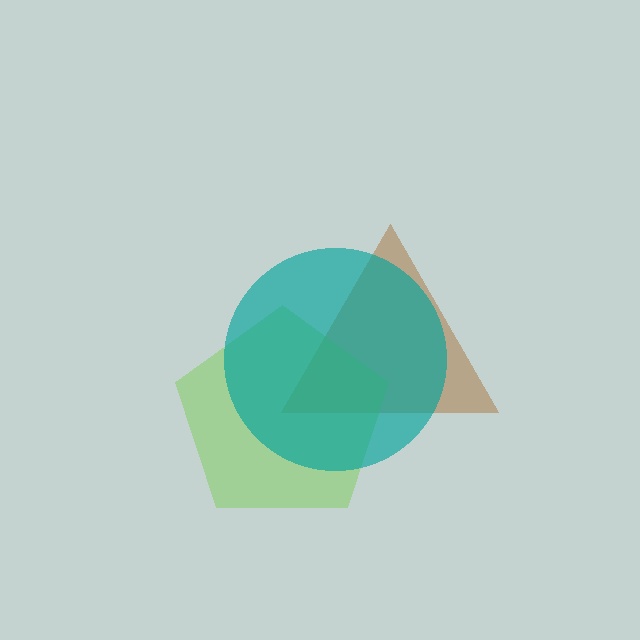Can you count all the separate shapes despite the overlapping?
Yes, there are 3 separate shapes.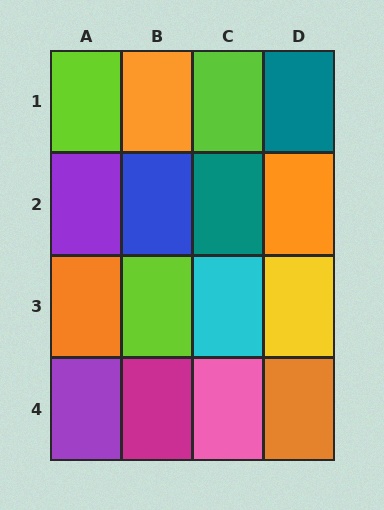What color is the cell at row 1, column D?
Teal.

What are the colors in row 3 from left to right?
Orange, lime, cyan, yellow.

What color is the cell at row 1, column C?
Lime.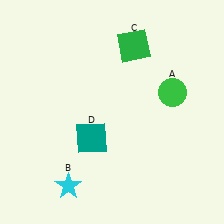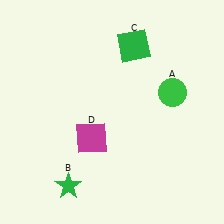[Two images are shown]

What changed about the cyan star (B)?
In Image 1, B is cyan. In Image 2, it changed to green.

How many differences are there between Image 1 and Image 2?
There are 2 differences between the two images.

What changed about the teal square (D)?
In Image 1, D is teal. In Image 2, it changed to magenta.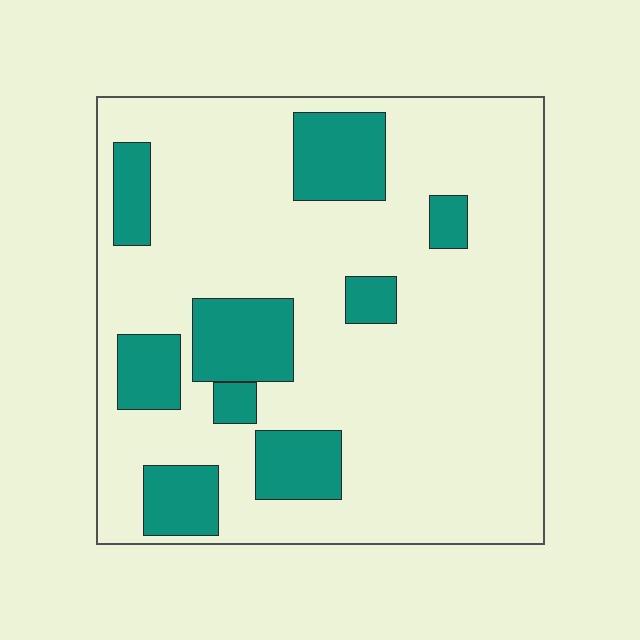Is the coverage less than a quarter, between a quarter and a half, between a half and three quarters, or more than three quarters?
Less than a quarter.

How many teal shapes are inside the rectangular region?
9.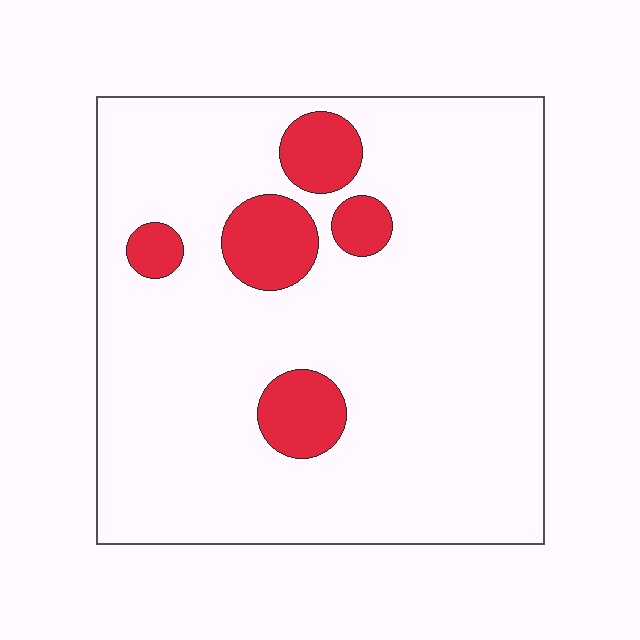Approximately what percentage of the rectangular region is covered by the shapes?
Approximately 10%.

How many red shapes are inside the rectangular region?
5.